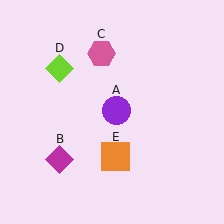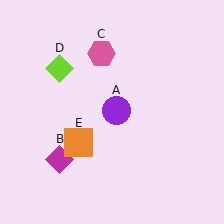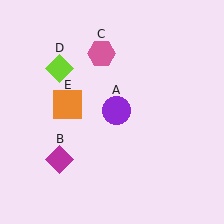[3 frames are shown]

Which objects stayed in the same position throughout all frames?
Purple circle (object A) and magenta diamond (object B) and pink hexagon (object C) and lime diamond (object D) remained stationary.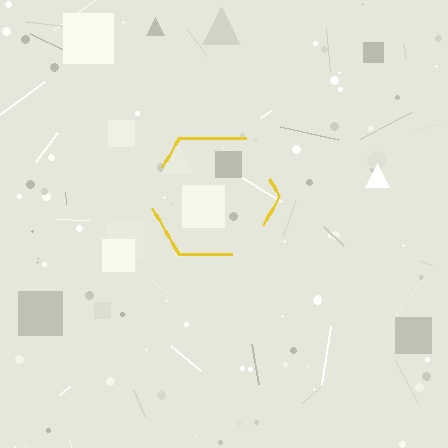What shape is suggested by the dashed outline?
The dashed outline suggests a hexagon.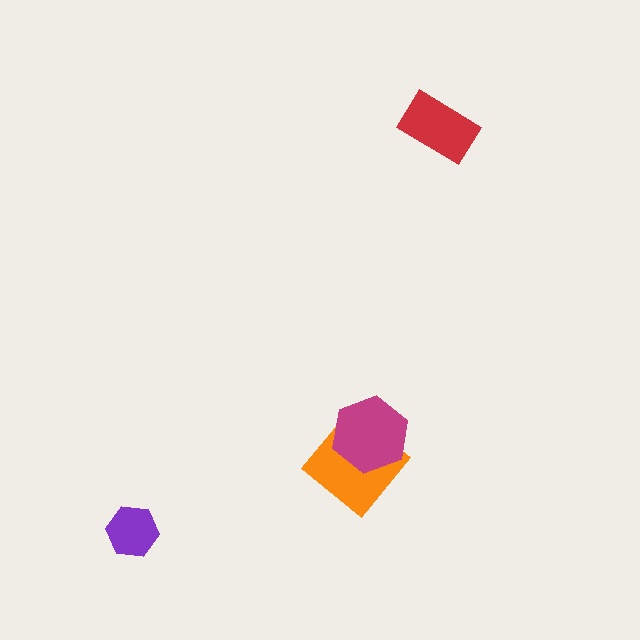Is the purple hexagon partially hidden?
No, no other shape covers it.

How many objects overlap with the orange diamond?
1 object overlaps with the orange diamond.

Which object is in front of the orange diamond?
The magenta hexagon is in front of the orange diamond.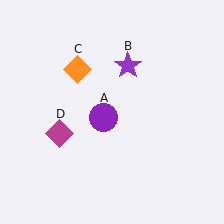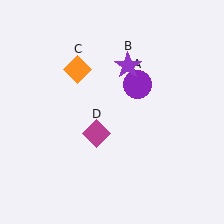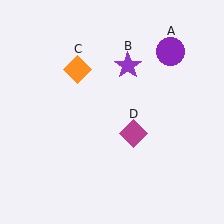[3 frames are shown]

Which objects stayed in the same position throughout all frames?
Purple star (object B) and orange diamond (object C) remained stationary.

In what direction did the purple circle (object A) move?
The purple circle (object A) moved up and to the right.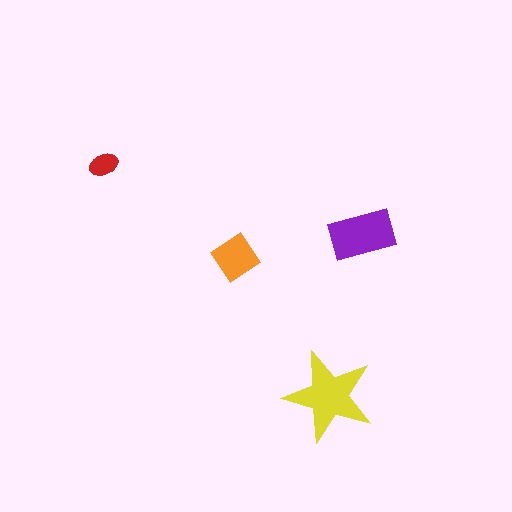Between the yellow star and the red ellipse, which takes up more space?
The yellow star.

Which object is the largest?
The yellow star.